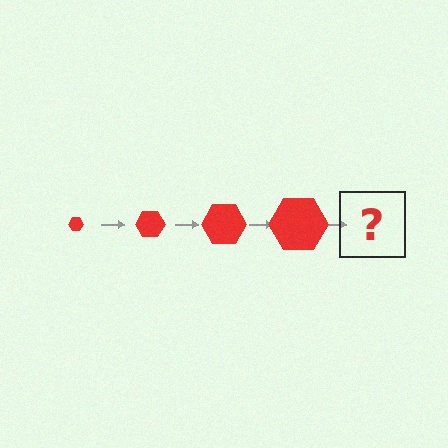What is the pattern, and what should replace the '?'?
The pattern is that the hexagon gets progressively larger each step. The '?' should be a red hexagon, larger than the previous one.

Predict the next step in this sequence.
The next step is a red hexagon, larger than the previous one.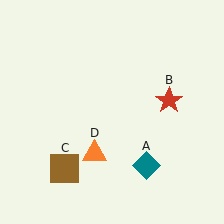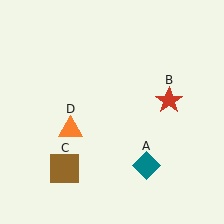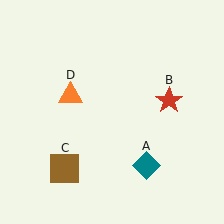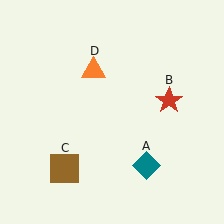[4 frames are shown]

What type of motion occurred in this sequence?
The orange triangle (object D) rotated clockwise around the center of the scene.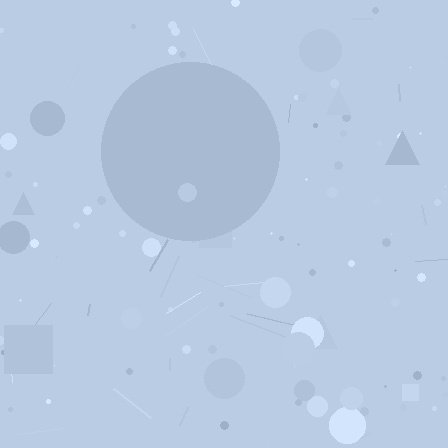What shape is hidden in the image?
A circle is hidden in the image.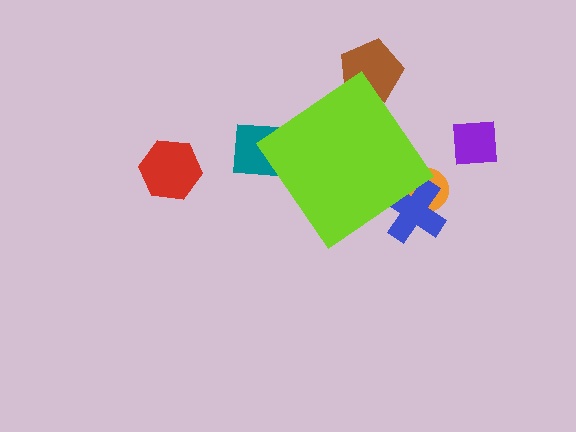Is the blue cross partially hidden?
Yes, the blue cross is partially hidden behind the lime diamond.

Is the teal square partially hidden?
Yes, the teal square is partially hidden behind the lime diamond.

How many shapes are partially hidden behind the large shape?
4 shapes are partially hidden.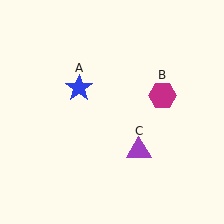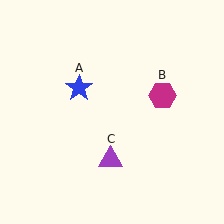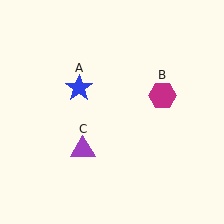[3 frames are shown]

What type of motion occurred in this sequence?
The purple triangle (object C) rotated clockwise around the center of the scene.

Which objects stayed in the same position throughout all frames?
Blue star (object A) and magenta hexagon (object B) remained stationary.